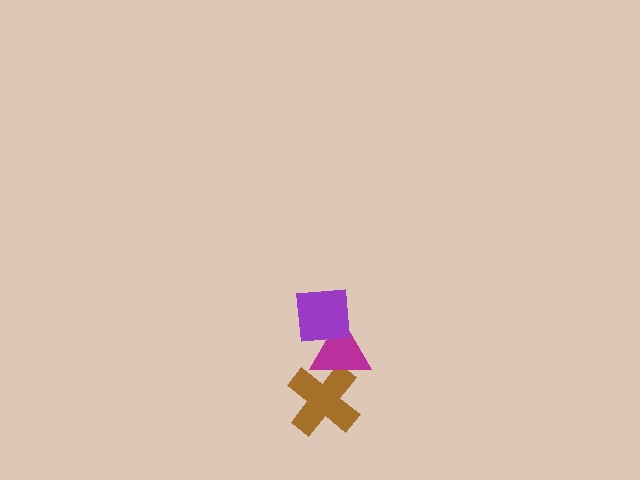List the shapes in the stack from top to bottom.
From top to bottom: the purple square, the magenta triangle, the brown cross.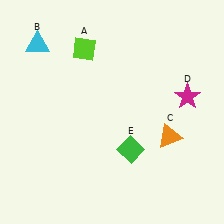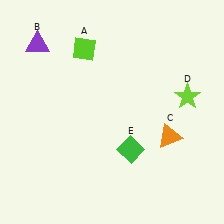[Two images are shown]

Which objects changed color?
B changed from cyan to purple. D changed from magenta to lime.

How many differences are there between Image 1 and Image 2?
There are 2 differences between the two images.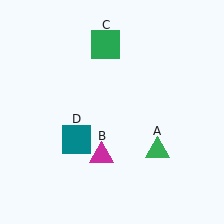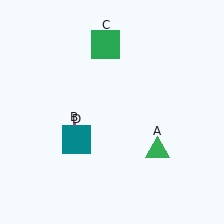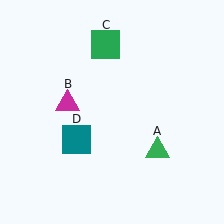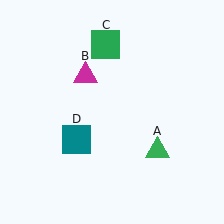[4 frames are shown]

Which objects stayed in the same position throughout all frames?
Green triangle (object A) and green square (object C) and teal square (object D) remained stationary.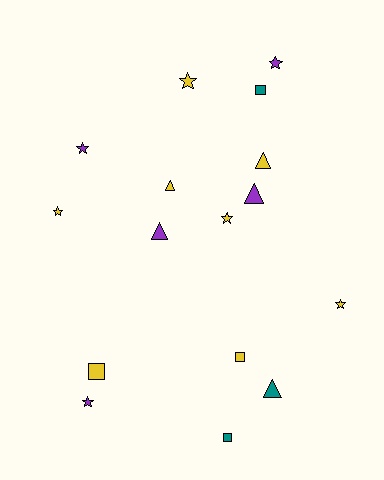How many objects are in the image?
There are 16 objects.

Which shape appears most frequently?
Star, with 7 objects.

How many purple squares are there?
There are no purple squares.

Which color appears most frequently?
Yellow, with 8 objects.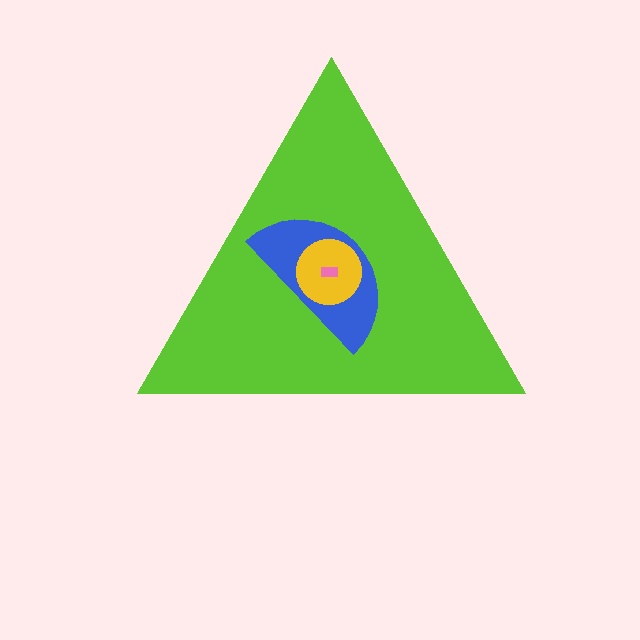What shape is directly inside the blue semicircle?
The yellow circle.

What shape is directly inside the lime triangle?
The blue semicircle.